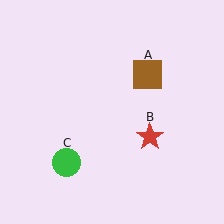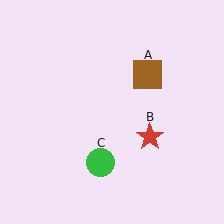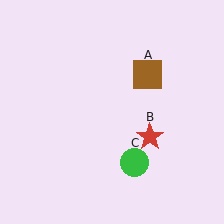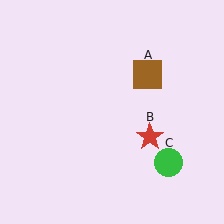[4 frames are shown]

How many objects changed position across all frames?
1 object changed position: green circle (object C).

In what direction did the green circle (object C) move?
The green circle (object C) moved right.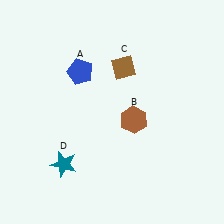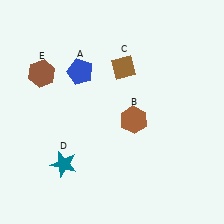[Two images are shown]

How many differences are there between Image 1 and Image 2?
There is 1 difference between the two images.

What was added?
A brown hexagon (E) was added in Image 2.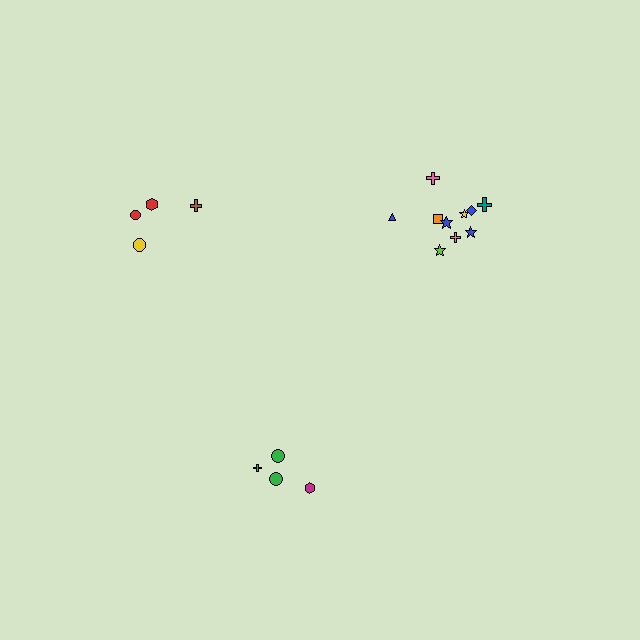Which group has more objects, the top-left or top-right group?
The top-right group.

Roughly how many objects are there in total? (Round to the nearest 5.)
Roughly 20 objects in total.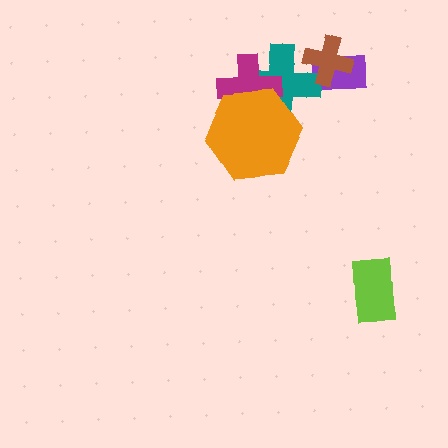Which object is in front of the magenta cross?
The orange hexagon is in front of the magenta cross.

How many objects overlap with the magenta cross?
2 objects overlap with the magenta cross.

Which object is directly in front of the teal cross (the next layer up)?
The brown cross is directly in front of the teal cross.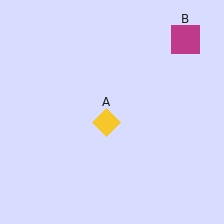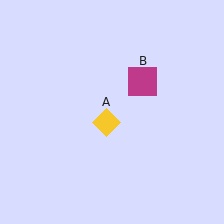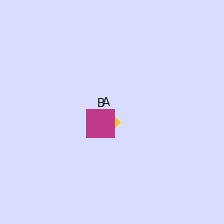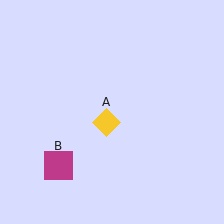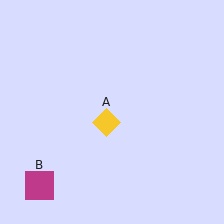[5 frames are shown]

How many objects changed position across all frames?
1 object changed position: magenta square (object B).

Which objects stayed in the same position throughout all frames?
Yellow diamond (object A) remained stationary.